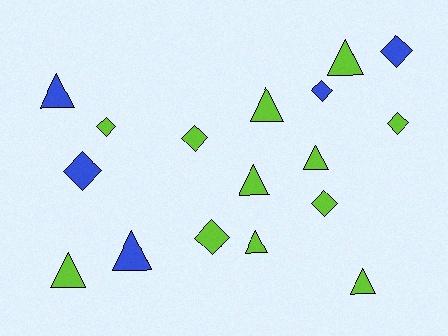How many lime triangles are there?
There are 7 lime triangles.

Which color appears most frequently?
Lime, with 12 objects.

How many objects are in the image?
There are 17 objects.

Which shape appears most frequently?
Triangle, with 9 objects.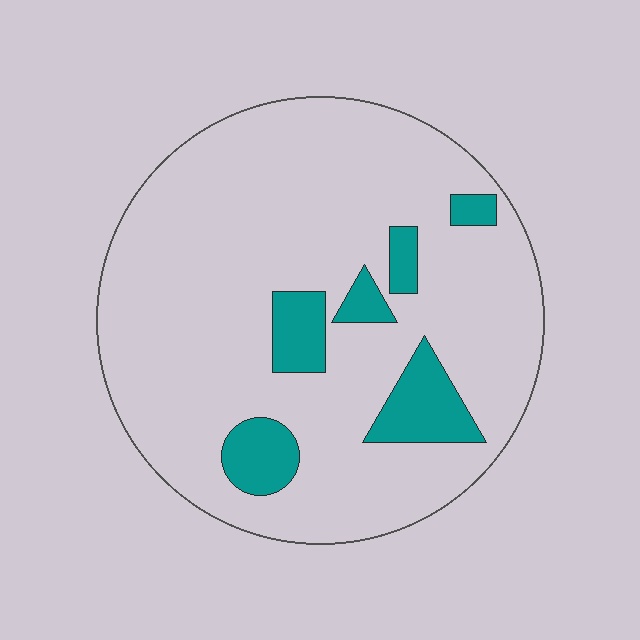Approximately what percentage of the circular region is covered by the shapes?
Approximately 15%.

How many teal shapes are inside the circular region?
6.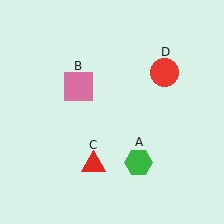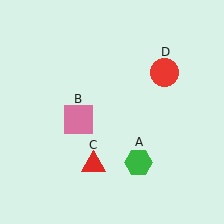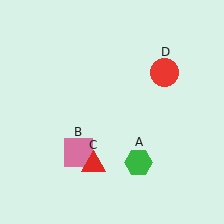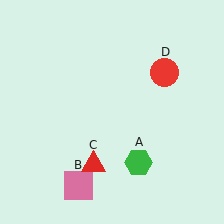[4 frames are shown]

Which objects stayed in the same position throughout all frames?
Green hexagon (object A) and red triangle (object C) and red circle (object D) remained stationary.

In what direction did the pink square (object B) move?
The pink square (object B) moved down.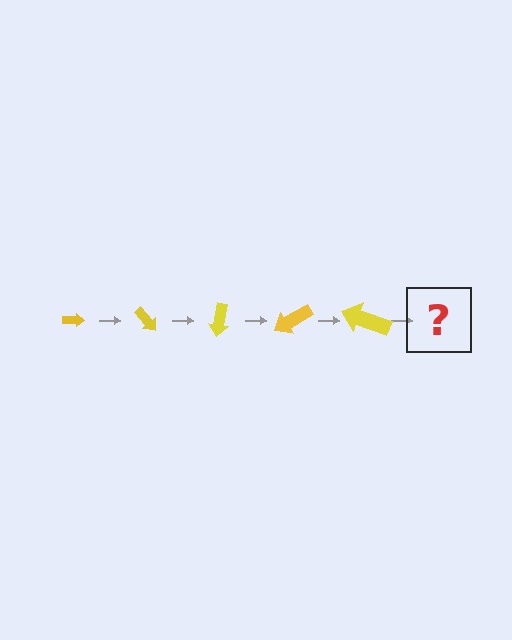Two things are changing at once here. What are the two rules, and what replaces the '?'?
The two rules are that the arrow grows larger each step and it rotates 50 degrees each step. The '?' should be an arrow, larger than the previous one and rotated 250 degrees from the start.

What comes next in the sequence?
The next element should be an arrow, larger than the previous one and rotated 250 degrees from the start.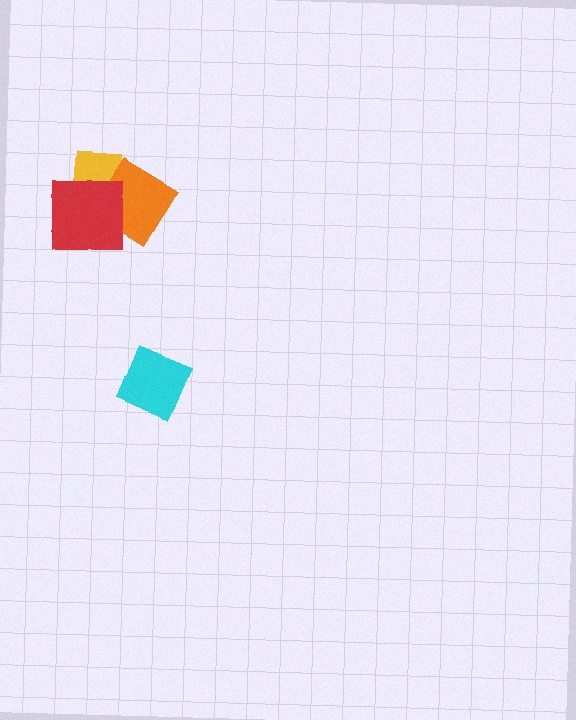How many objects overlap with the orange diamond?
2 objects overlap with the orange diamond.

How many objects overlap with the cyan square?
0 objects overlap with the cyan square.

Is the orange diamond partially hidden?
Yes, it is partially covered by another shape.